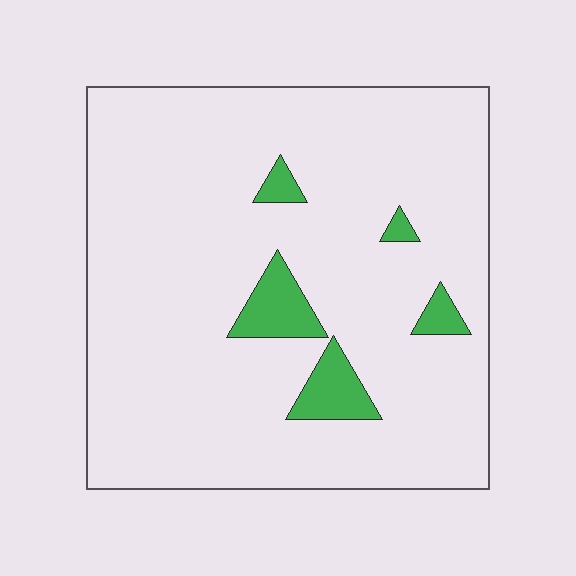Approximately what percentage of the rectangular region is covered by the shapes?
Approximately 10%.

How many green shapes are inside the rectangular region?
5.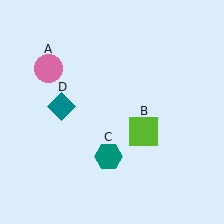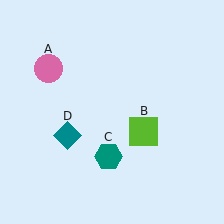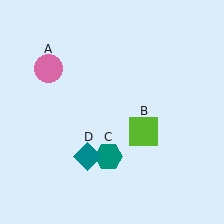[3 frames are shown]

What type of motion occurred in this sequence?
The teal diamond (object D) rotated counterclockwise around the center of the scene.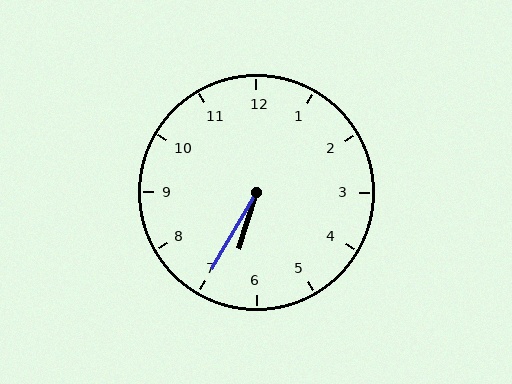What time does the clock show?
6:35.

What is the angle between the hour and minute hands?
Approximately 12 degrees.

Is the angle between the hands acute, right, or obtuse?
It is acute.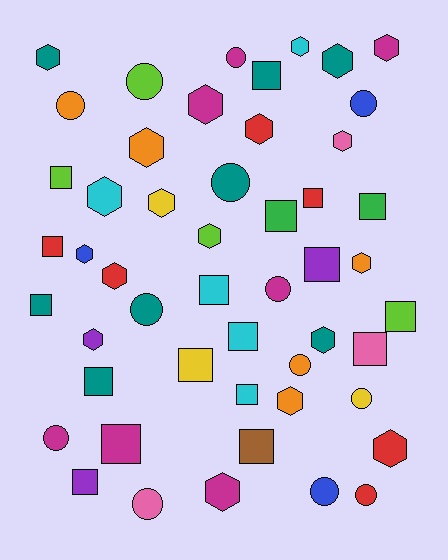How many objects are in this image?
There are 50 objects.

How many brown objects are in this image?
There is 1 brown object.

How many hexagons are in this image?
There are 19 hexagons.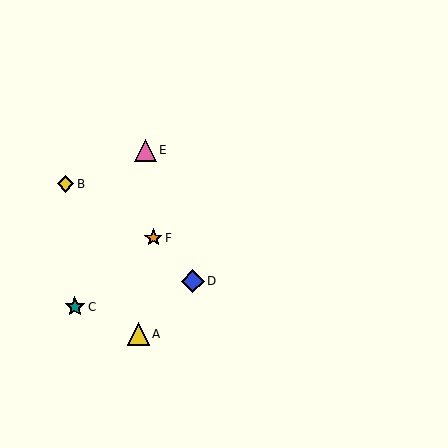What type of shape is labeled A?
Shape A is a yellow triangle.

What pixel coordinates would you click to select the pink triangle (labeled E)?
Click at (145, 150) to select the pink triangle E.